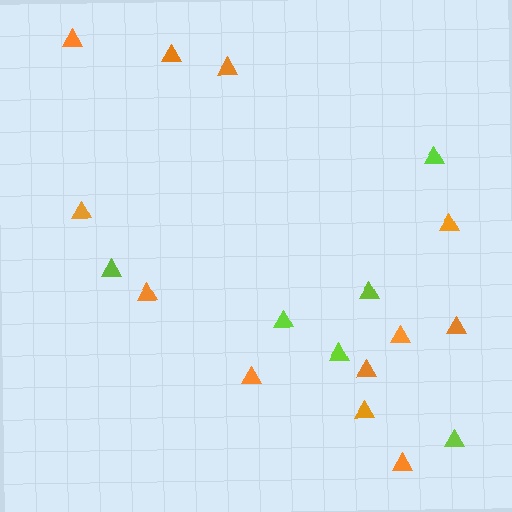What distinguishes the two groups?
There are 2 groups: one group of orange triangles (12) and one group of lime triangles (6).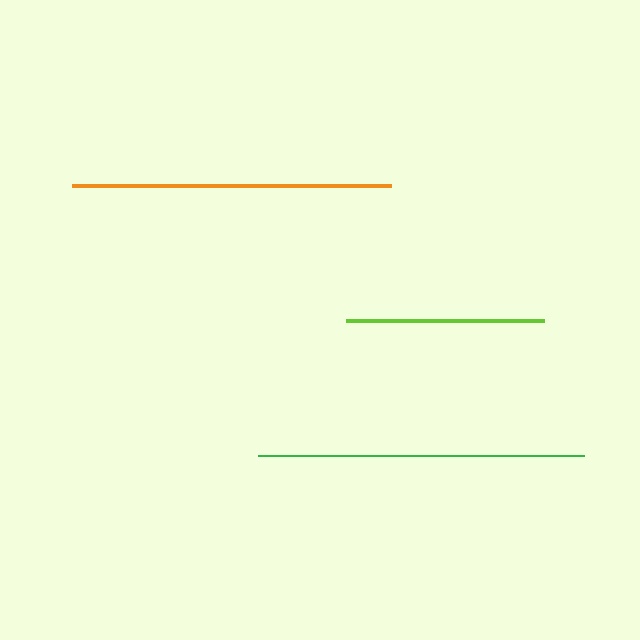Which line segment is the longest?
The green line is the longest at approximately 326 pixels.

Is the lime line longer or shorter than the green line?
The green line is longer than the lime line.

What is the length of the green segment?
The green segment is approximately 326 pixels long.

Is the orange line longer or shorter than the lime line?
The orange line is longer than the lime line.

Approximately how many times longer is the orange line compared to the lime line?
The orange line is approximately 1.6 times the length of the lime line.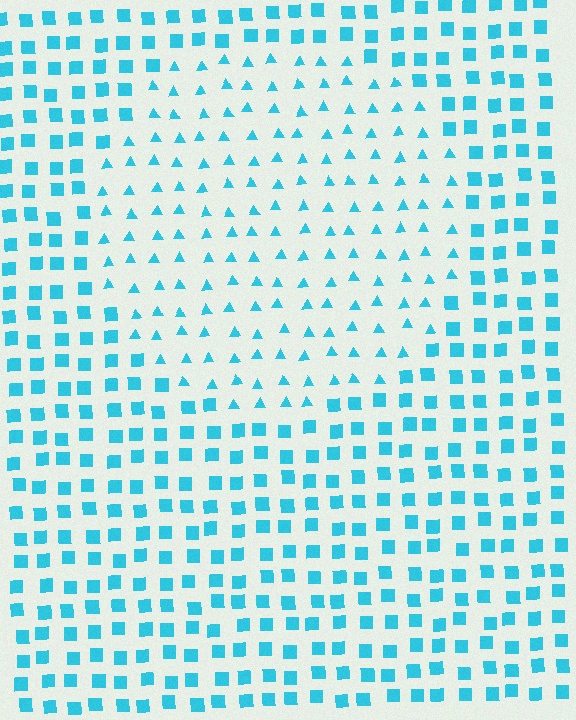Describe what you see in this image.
The image is filled with small cyan elements arranged in a uniform grid. A circle-shaped region contains triangles, while the surrounding area contains squares. The boundary is defined purely by the change in element shape.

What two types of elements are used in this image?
The image uses triangles inside the circle region and squares outside it.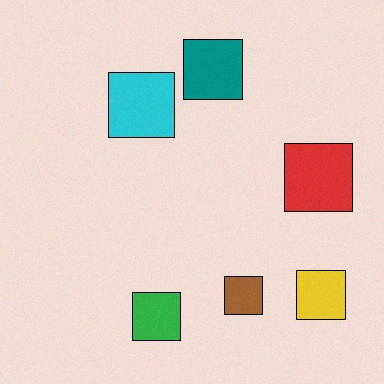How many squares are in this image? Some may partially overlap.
There are 6 squares.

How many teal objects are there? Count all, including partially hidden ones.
There is 1 teal object.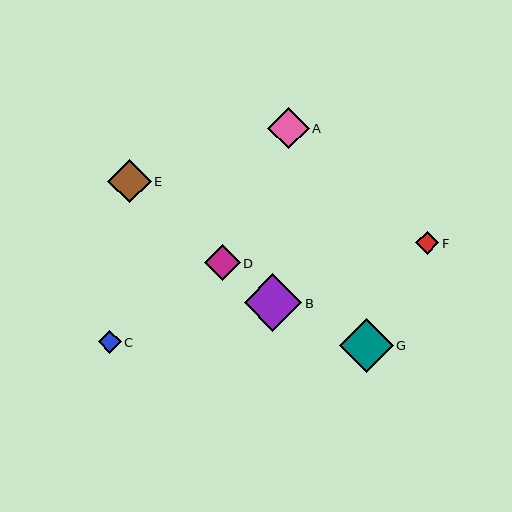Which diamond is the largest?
Diamond B is the largest with a size of approximately 58 pixels.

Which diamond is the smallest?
Diamond F is the smallest with a size of approximately 23 pixels.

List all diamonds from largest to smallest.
From largest to smallest: B, G, E, A, D, C, F.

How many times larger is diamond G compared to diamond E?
Diamond G is approximately 1.3 times the size of diamond E.